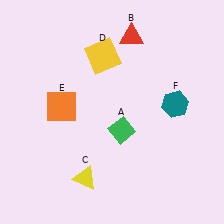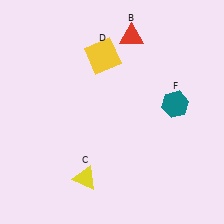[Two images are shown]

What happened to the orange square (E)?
The orange square (E) was removed in Image 2. It was in the top-left area of Image 1.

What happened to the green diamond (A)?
The green diamond (A) was removed in Image 2. It was in the bottom-right area of Image 1.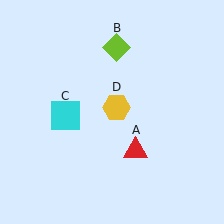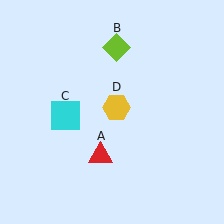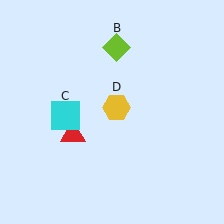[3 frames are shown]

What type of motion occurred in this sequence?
The red triangle (object A) rotated clockwise around the center of the scene.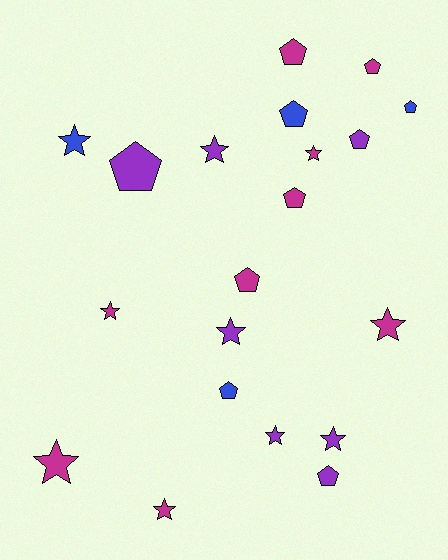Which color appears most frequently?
Magenta, with 9 objects.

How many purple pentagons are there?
There are 3 purple pentagons.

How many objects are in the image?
There are 20 objects.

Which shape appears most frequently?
Pentagon, with 10 objects.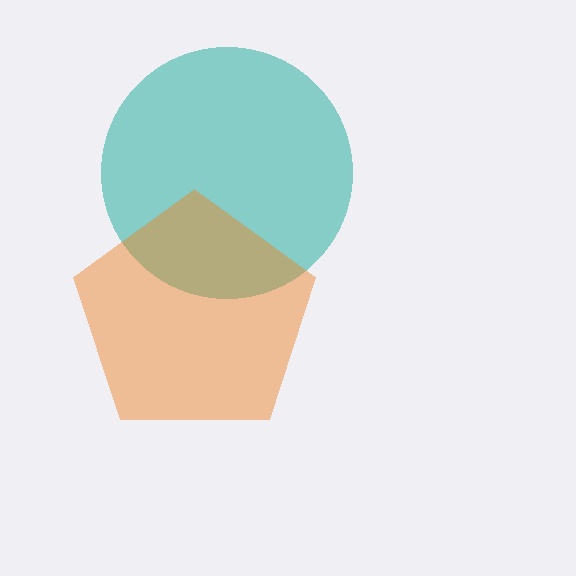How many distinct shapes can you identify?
There are 2 distinct shapes: a teal circle, an orange pentagon.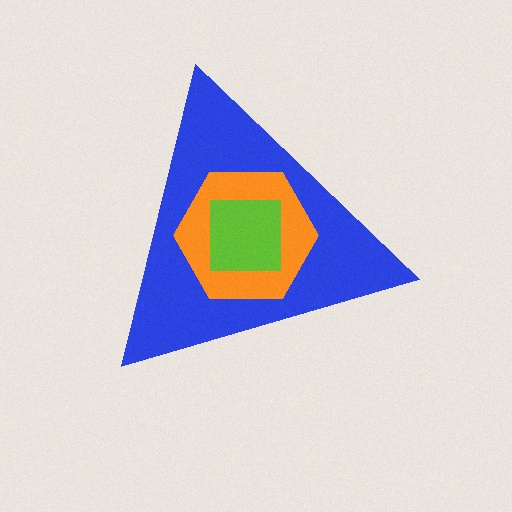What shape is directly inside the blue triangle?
The orange hexagon.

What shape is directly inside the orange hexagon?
The lime square.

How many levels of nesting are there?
3.